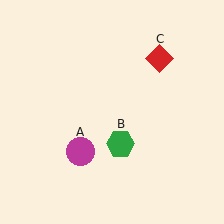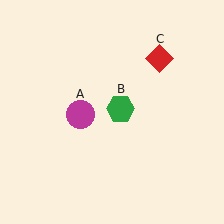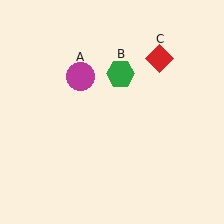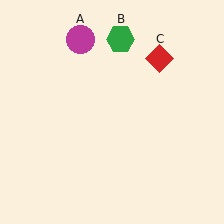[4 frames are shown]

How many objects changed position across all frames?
2 objects changed position: magenta circle (object A), green hexagon (object B).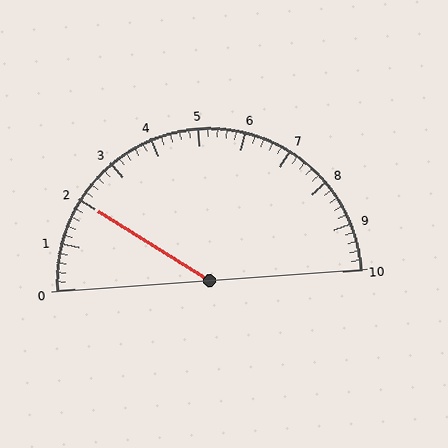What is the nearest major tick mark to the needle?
The nearest major tick mark is 2.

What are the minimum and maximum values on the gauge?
The gauge ranges from 0 to 10.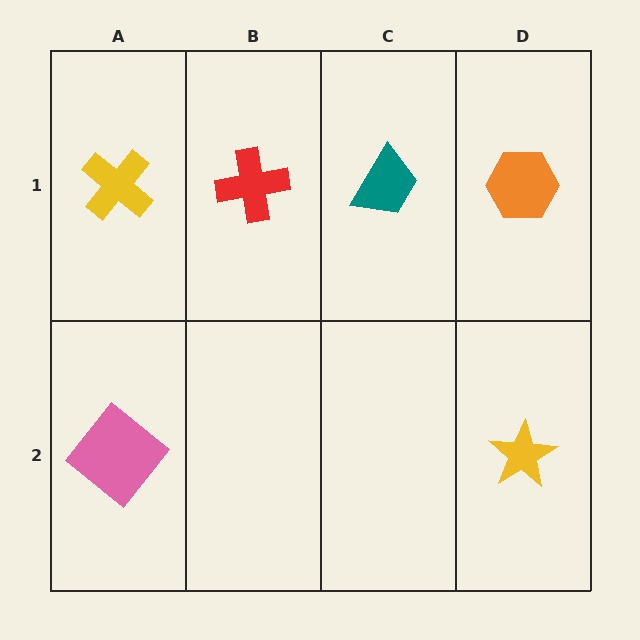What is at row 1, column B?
A red cross.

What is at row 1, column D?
An orange hexagon.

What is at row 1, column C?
A teal trapezoid.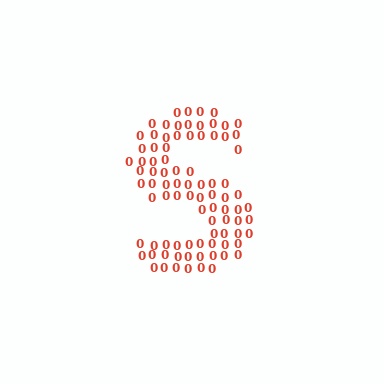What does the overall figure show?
The overall figure shows the letter S.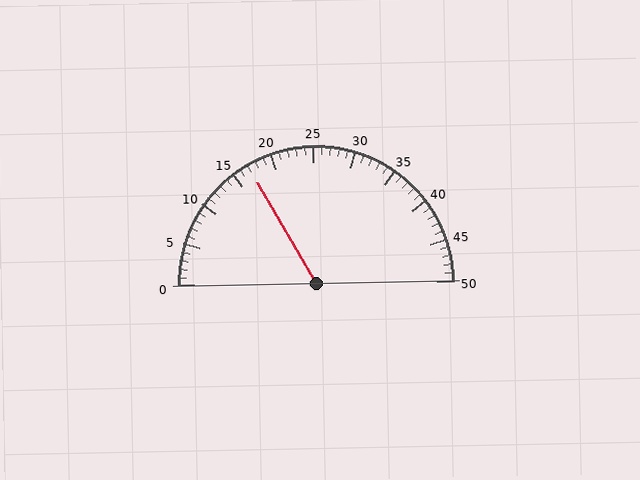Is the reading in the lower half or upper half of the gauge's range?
The reading is in the lower half of the range (0 to 50).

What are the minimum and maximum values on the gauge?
The gauge ranges from 0 to 50.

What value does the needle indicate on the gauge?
The needle indicates approximately 17.